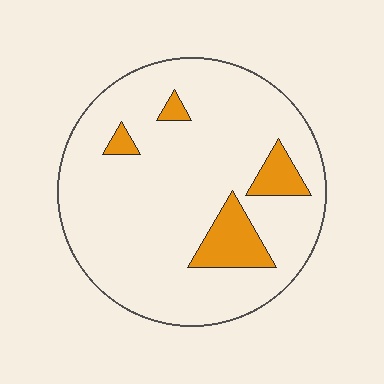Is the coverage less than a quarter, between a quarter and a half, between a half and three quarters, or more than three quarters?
Less than a quarter.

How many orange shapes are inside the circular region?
4.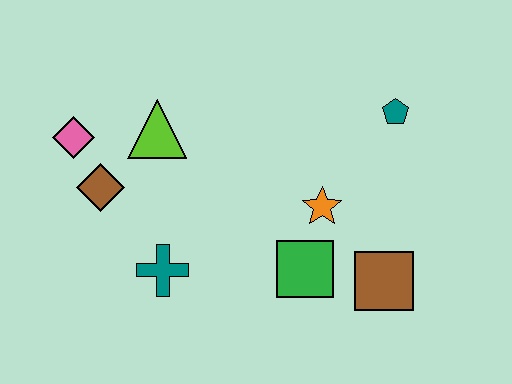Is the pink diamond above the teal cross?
Yes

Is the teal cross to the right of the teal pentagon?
No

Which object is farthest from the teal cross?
The teal pentagon is farthest from the teal cross.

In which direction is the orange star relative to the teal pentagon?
The orange star is below the teal pentagon.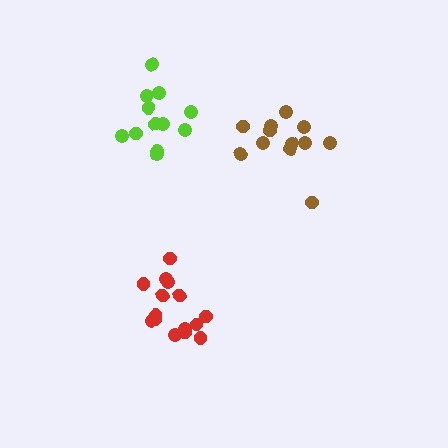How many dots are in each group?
Group 1: 15 dots, Group 2: 12 dots, Group 3: 12 dots (39 total).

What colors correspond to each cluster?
The clusters are colored: red, brown, lime.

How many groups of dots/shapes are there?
There are 3 groups.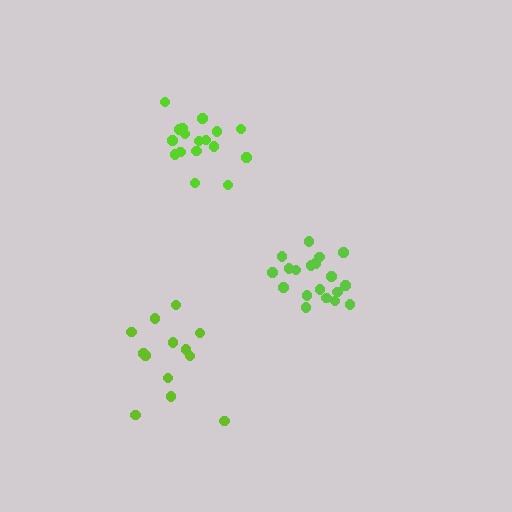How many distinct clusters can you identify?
There are 3 distinct clusters.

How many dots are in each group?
Group 1: 17 dots, Group 2: 13 dots, Group 3: 19 dots (49 total).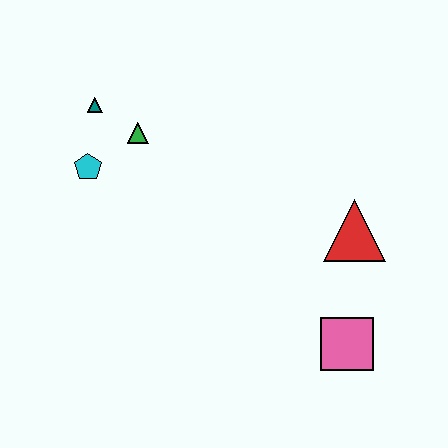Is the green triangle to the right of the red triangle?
No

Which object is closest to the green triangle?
The teal triangle is closest to the green triangle.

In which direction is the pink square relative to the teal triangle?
The pink square is to the right of the teal triangle.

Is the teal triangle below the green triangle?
No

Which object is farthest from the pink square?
The teal triangle is farthest from the pink square.